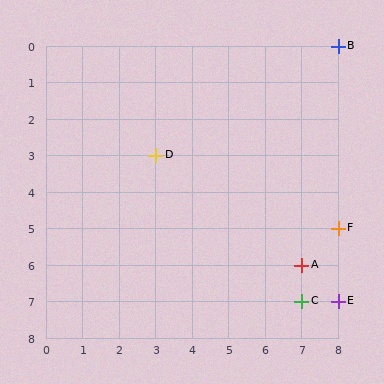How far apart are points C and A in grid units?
Points C and A are 1 row apart.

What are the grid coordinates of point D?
Point D is at grid coordinates (3, 3).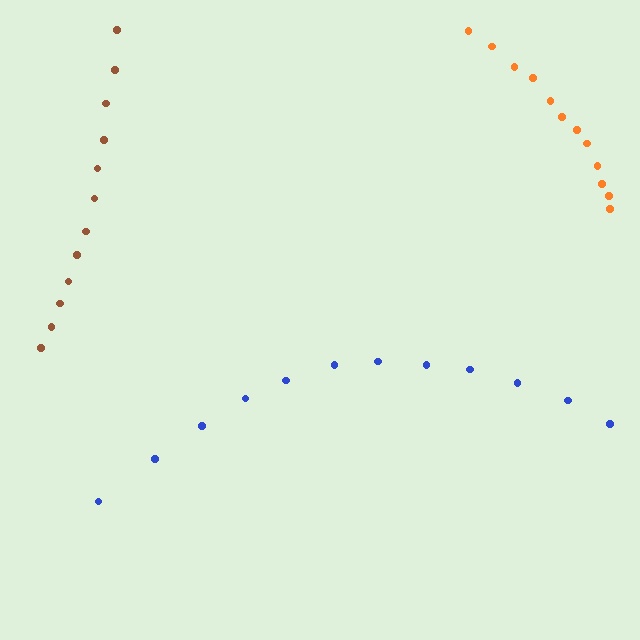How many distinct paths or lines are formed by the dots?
There are 3 distinct paths.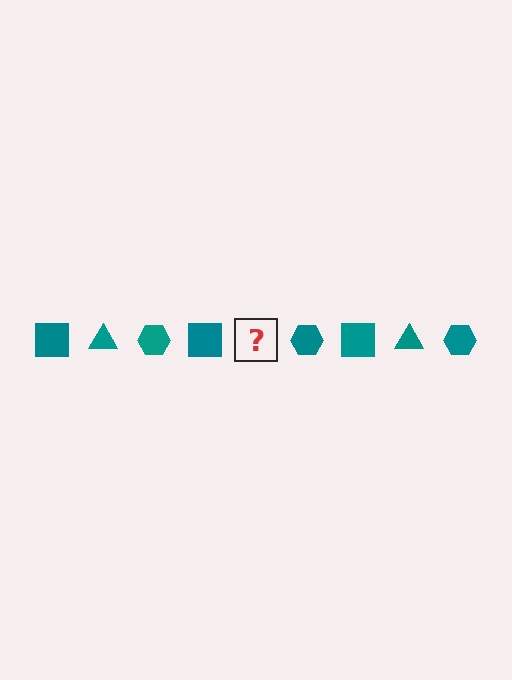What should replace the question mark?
The question mark should be replaced with a teal triangle.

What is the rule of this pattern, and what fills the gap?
The rule is that the pattern cycles through square, triangle, hexagon shapes in teal. The gap should be filled with a teal triangle.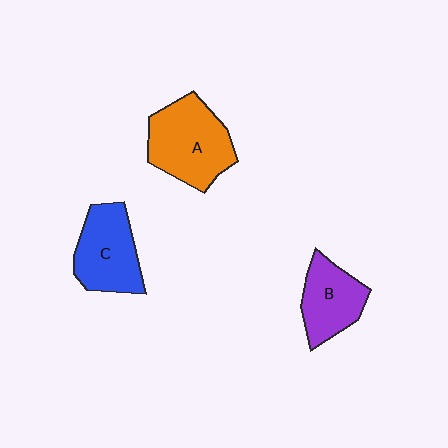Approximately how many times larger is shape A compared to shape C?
Approximately 1.2 times.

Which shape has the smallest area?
Shape B (purple).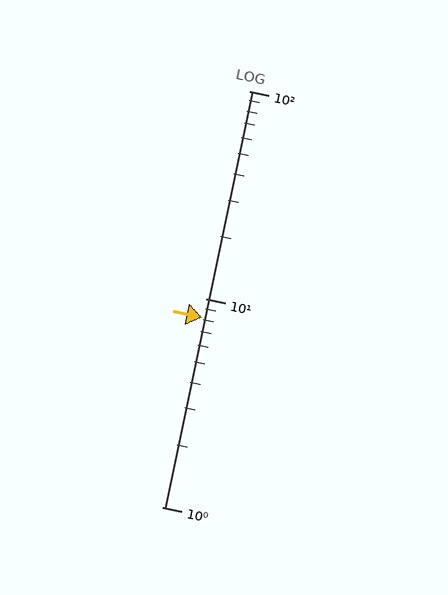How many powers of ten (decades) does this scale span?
The scale spans 2 decades, from 1 to 100.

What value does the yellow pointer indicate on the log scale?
The pointer indicates approximately 8.1.